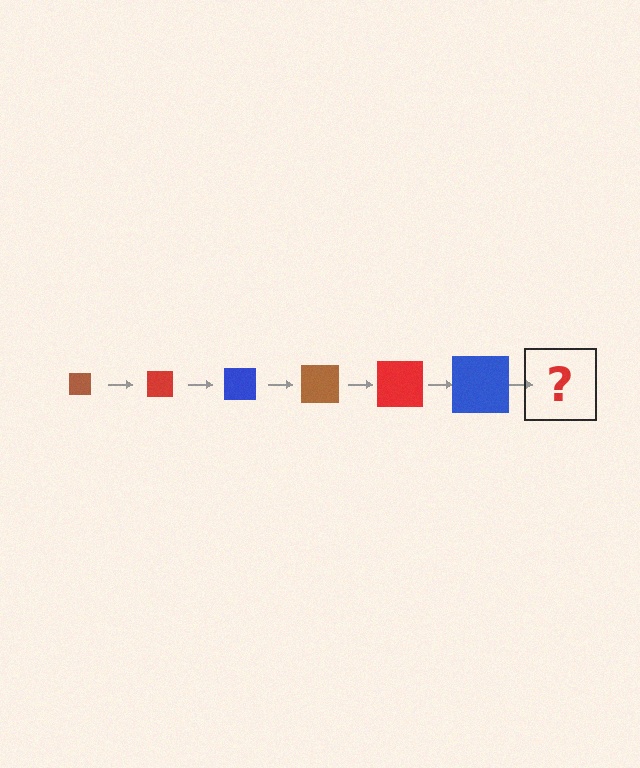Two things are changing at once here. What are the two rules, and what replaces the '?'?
The two rules are that the square grows larger each step and the color cycles through brown, red, and blue. The '?' should be a brown square, larger than the previous one.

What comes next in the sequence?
The next element should be a brown square, larger than the previous one.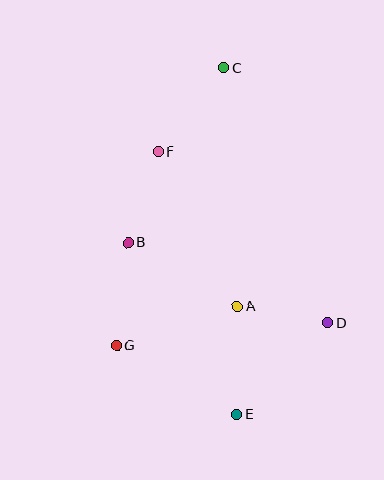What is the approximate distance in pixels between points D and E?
The distance between D and E is approximately 129 pixels.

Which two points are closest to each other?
Points A and D are closest to each other.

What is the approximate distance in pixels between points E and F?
The distance between E and F is approximately 274 pixels.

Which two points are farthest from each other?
Points C and E are farthest from each other.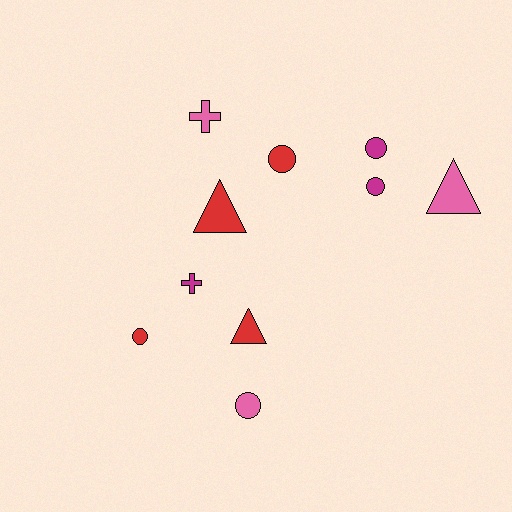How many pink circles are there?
There is 1 pink circle.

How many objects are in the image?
There are 10 objects.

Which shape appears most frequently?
Circle, with 5 objects.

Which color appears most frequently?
Red, with 4 objects.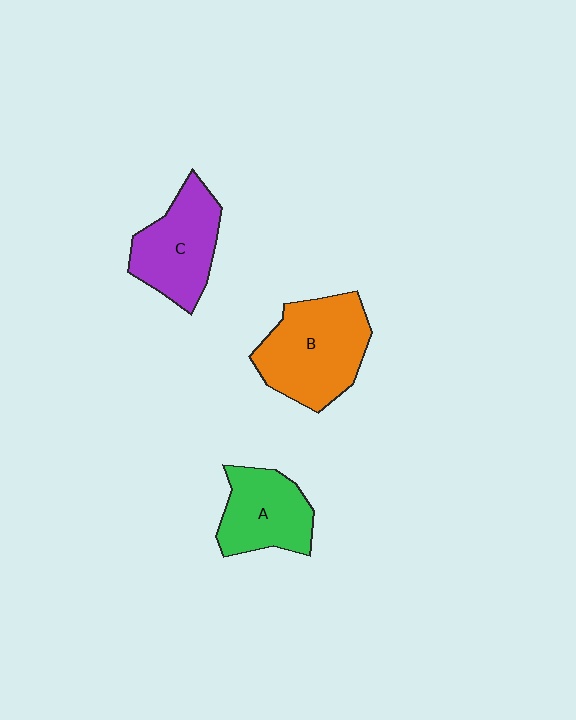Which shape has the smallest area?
Shape A (green).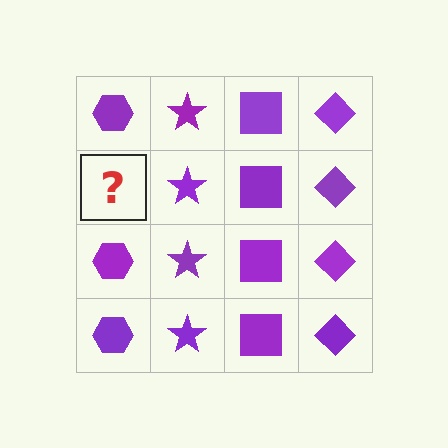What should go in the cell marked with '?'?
The missing cell should contain a purple hexagon.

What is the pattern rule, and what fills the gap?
The rule is that each column has a consistent shape. The gap should be filled with a purple hexagon.